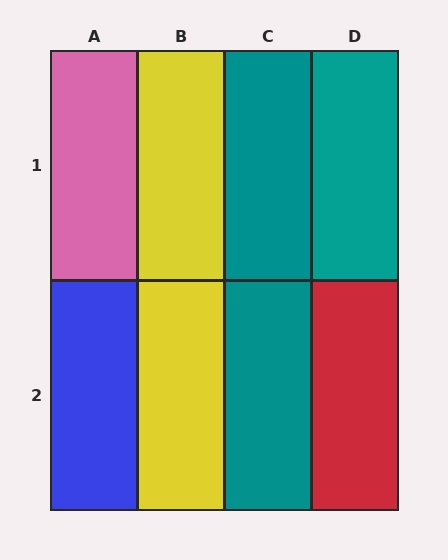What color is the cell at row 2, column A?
Blue.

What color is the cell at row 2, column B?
Yellow.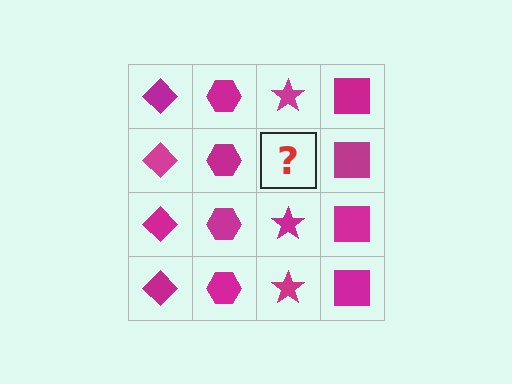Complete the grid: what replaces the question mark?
The question mark should be replaced with a magenta star.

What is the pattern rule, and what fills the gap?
The rule is that each column has a consistent shape. The gap should be filled with a magenta star.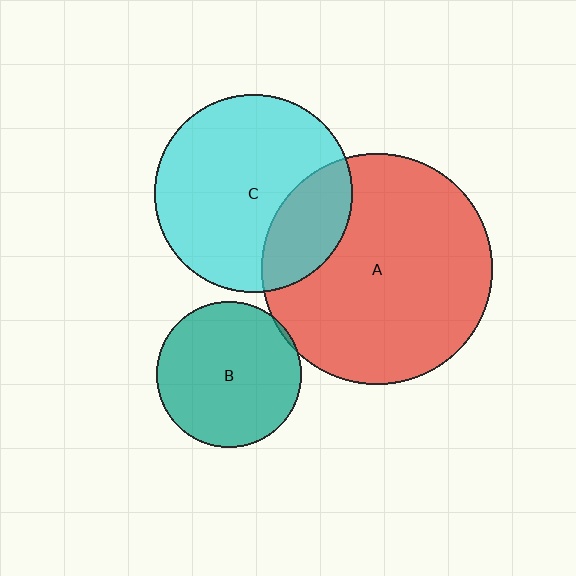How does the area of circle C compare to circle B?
Approximately 1.9 times.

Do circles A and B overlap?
Yes.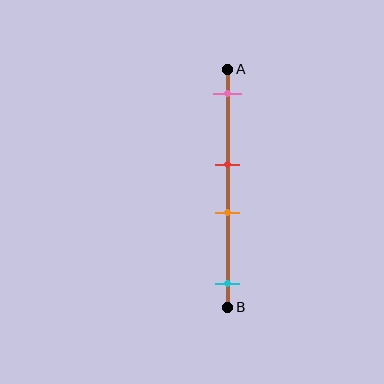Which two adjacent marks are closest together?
The red and orange marks are the closest adjacent pair.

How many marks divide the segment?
There are 4 marks dividing the segment.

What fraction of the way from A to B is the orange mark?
The orange mark is approximately 60% (0.6) of the way from A to B.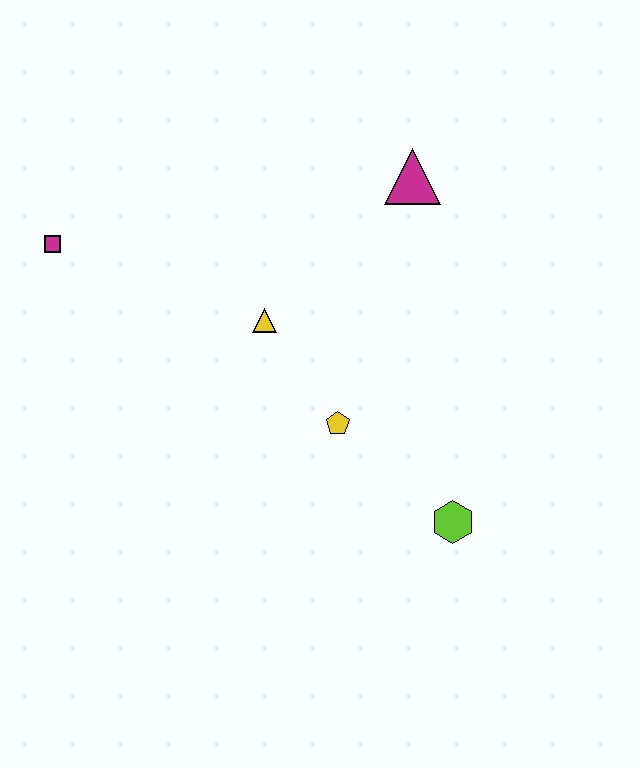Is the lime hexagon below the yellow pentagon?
Yes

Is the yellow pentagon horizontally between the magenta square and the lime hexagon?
Yes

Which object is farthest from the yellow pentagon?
The magenta square is farthest from the yellow pentagon.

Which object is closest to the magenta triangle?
The yellow triangle is closest to the magenta triangle.